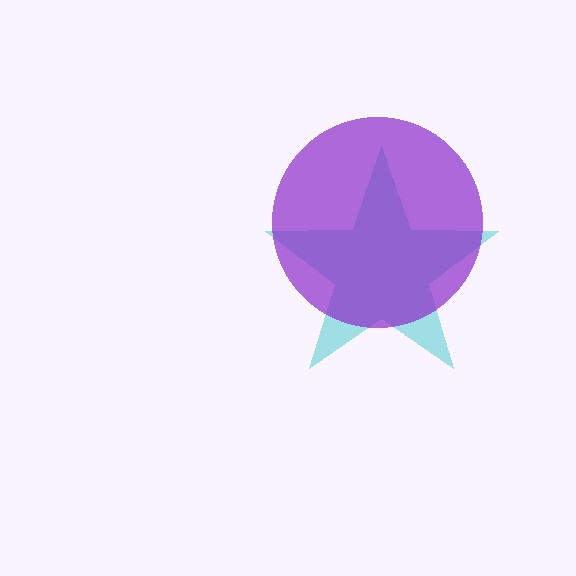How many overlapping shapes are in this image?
There are 2 overlapping shapes in the image.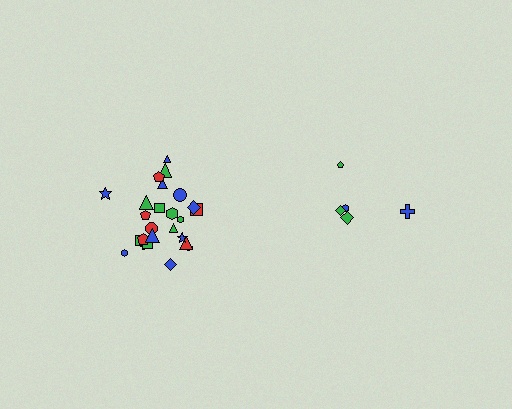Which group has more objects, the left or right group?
The left group.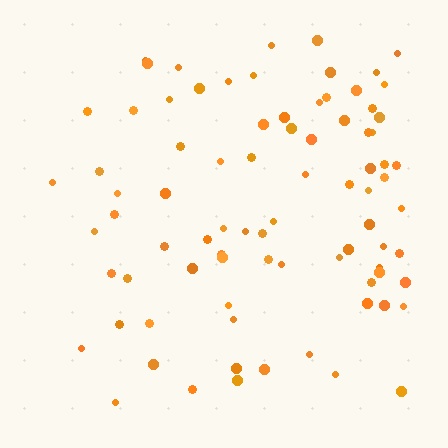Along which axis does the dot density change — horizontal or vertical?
Horizontal.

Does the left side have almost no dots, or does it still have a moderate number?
Still a moderate number, just noticeably fewer than the right.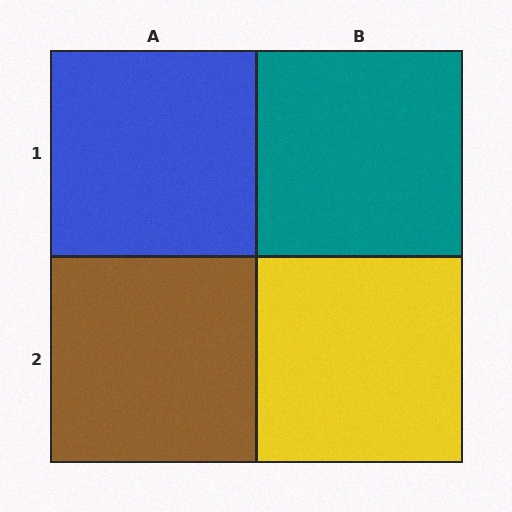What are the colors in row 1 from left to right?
Blue, teal.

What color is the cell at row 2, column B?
Yellow.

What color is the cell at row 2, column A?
Brown.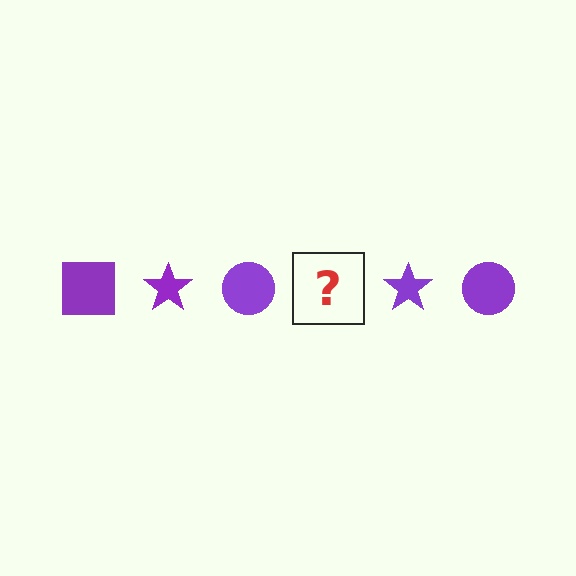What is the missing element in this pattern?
The missing element is a purple square.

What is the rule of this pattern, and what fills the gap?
The rule is that the pattern cycles through square, star, circle shapes in purple. The gap should be filled with a purple square.